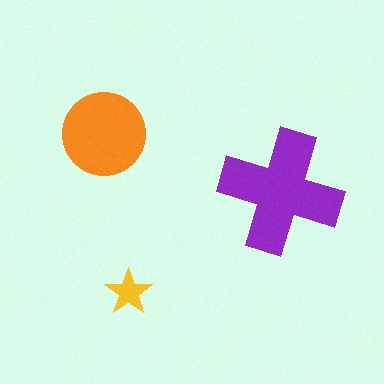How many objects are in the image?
There are 3 objects in the image.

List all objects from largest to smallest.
The purple cross, the orange circle, the yellow star.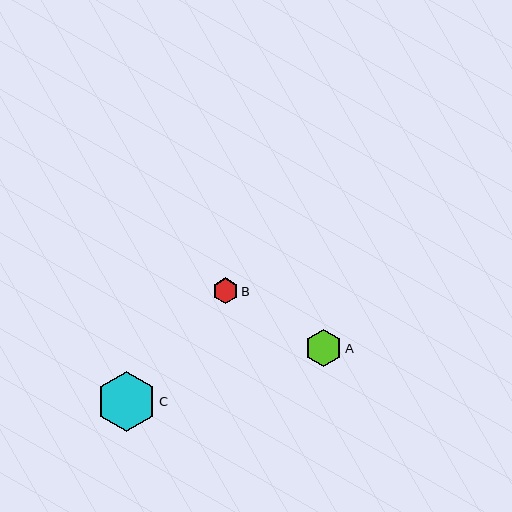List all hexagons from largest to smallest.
From largest to smallest: C, A, B.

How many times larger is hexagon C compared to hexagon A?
Hexagon C is approximately 1.6 times the size of hexagon A.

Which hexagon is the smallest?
Hexagon B is the smallest with a size of approximately 26 pixels.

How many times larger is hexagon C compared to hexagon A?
Hexagon C is approximately 1.6 times the size of hexagon A.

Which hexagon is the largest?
Hexagon C is the largest with a size of approximately 60 pixels.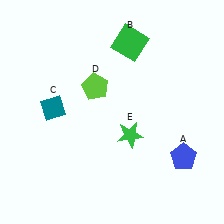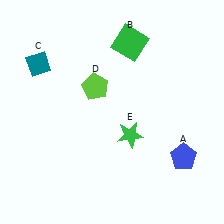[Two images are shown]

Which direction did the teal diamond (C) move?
The teal diamond (C) moved up.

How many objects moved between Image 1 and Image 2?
1 object moved between the two images.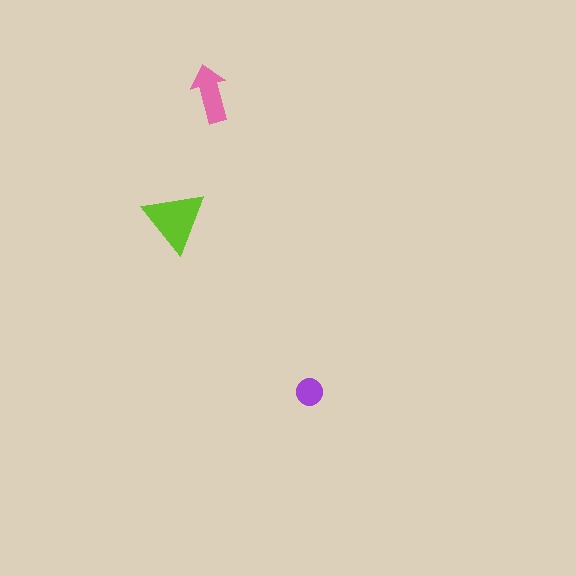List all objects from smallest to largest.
The purple circle, the pink arrow, the lime triangle.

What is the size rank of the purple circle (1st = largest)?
3rd.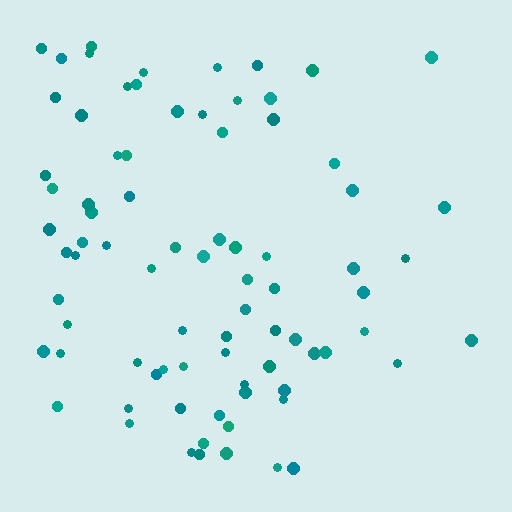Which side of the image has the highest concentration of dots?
The left.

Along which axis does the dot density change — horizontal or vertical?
Horizontal.